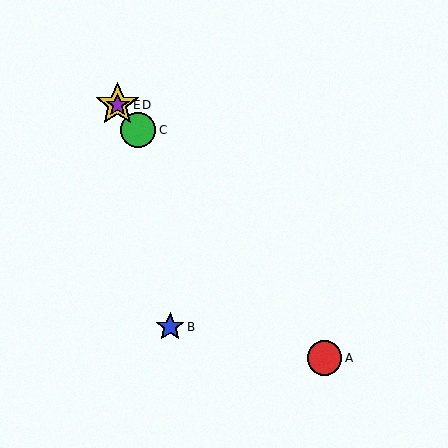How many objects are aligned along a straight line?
4 objects (A, C, D, E) are aligned along a straight line.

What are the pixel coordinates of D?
Object D is at (117, 105).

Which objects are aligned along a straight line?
Objects A, C, D, E are aligned along a straight line.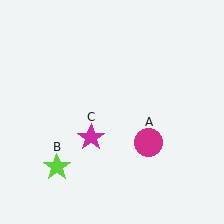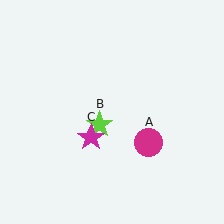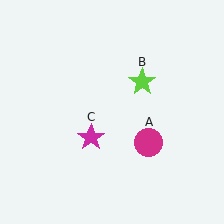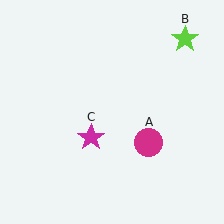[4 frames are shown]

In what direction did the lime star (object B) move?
The lime star (object B) moved up and to the right.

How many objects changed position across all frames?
1 object changed position: lime star (object B).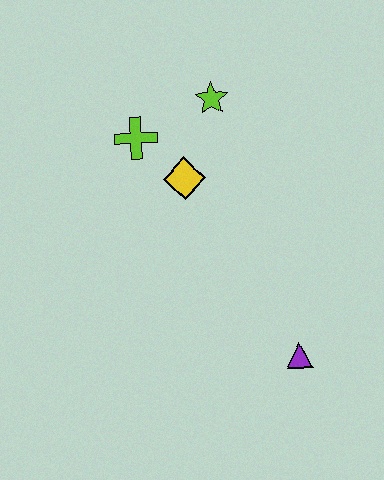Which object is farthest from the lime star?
The purple triangle is farthest from the lime star.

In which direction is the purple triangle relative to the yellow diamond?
The purple triangle is below the yellow diamond.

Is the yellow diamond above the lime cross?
No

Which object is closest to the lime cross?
The yellow diamond is closest to the lime cross.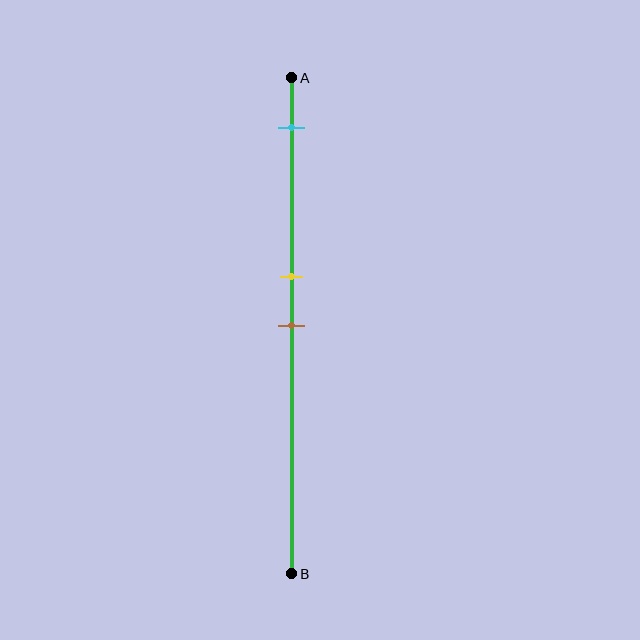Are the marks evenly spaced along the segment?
No, the marks are not evenly spaced.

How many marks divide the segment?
There are 3 marks dividing the segment.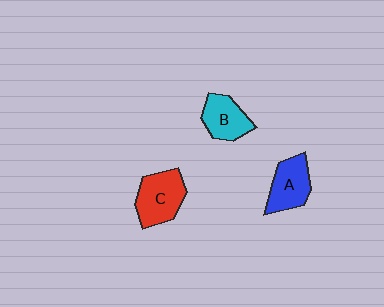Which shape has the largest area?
Shape C (red).